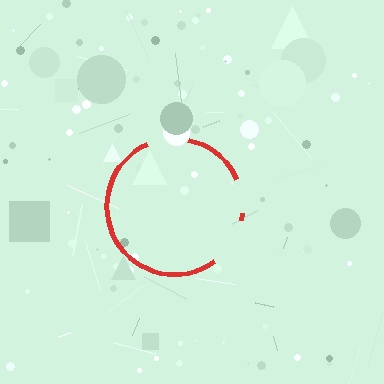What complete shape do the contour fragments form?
The contour fragments form a circle.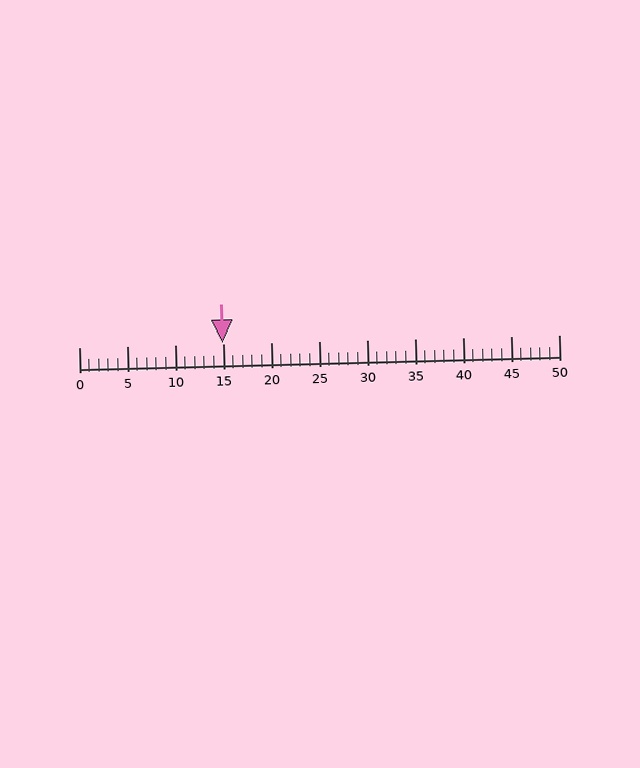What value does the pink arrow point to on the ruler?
The pink arrow points to approximately 15.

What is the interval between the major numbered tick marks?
The major tick marks are spaced 5 units apart.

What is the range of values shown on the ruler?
The ruler shows values from 0 to 50.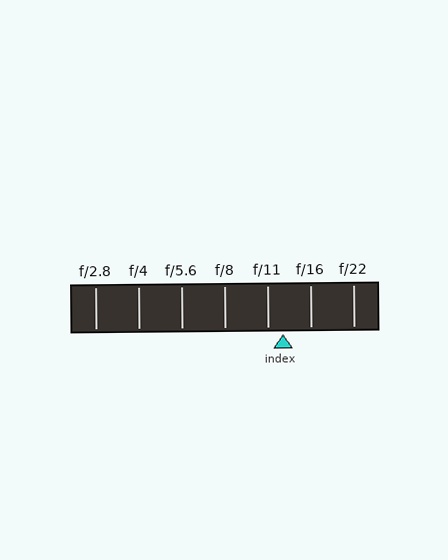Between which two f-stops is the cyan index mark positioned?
The index mark is between f/11 and f/16.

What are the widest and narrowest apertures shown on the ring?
The widest aperture shown is f/2.8 and the narrowest is f/22.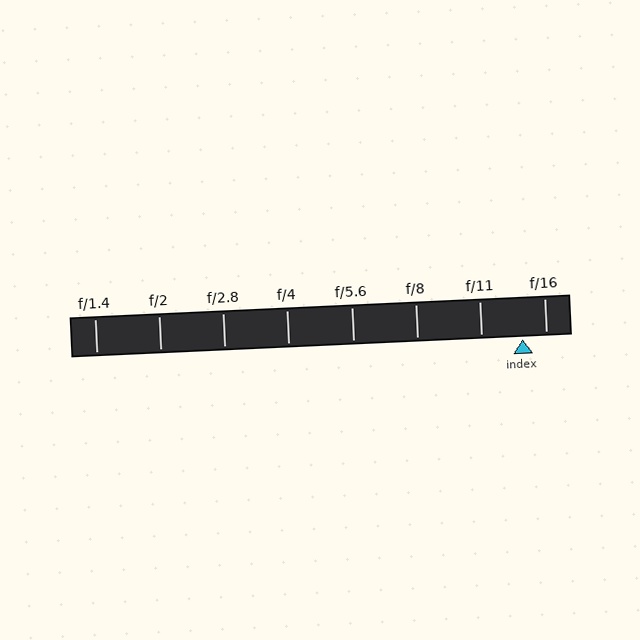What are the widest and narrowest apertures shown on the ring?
The widest aperture shown is f/1.4 and the narrowest is f/16.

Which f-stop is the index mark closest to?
The index mark is closest to f/16.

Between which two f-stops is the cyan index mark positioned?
The index mark is between f/11 and f/16.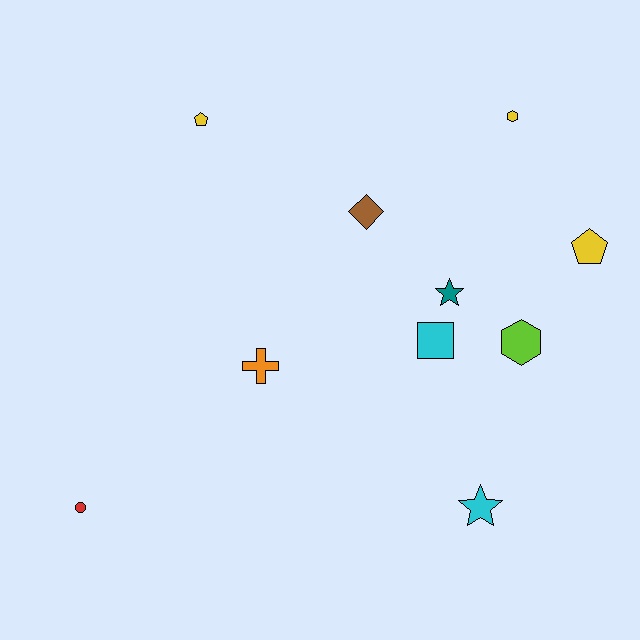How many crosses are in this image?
There is 1 cross.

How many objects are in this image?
There are 10 objects.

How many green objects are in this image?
There are no green objects.